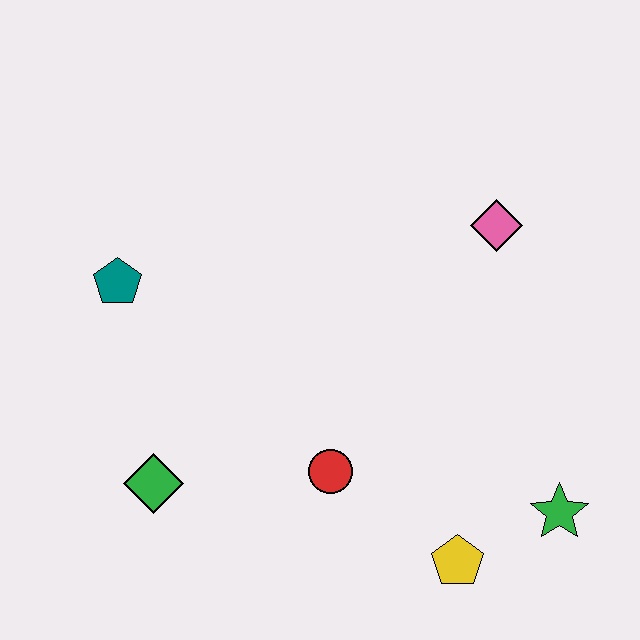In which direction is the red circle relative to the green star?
The red circle is to the left of the green star.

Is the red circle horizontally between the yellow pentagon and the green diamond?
Yes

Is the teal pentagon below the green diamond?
No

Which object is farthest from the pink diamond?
The green diamond is farthest from the pink diamond.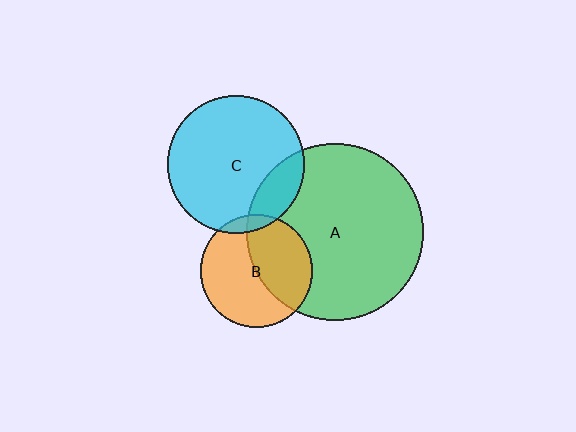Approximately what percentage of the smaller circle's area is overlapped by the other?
Approximately 20%.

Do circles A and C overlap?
Yes.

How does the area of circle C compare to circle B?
Approximately 1.5 times.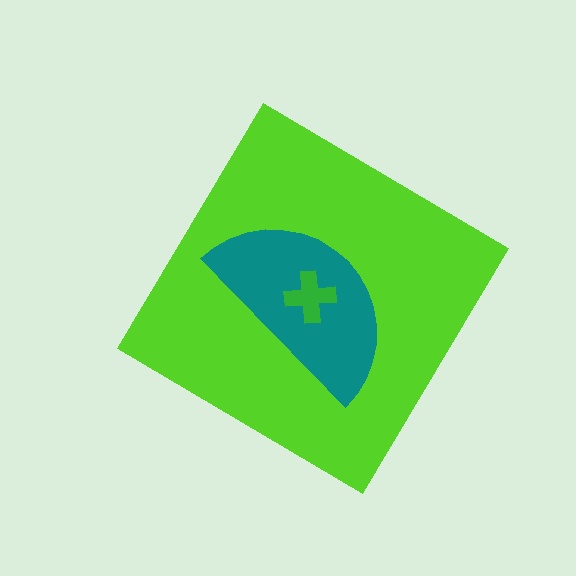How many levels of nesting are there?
3.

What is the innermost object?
The green cross.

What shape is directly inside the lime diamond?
The teal semicircle.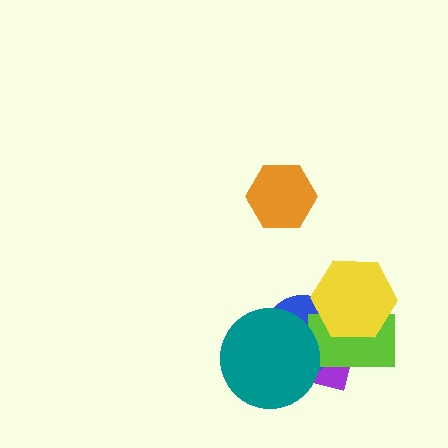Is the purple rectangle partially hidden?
Yes, it is partially covered by another shape.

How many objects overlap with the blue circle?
4 objects overlap with the blue circle.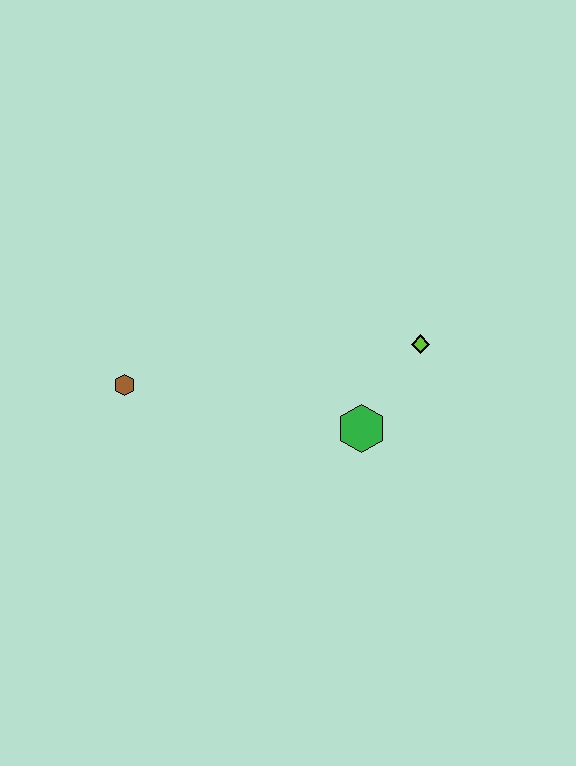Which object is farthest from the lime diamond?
The brown hexagon is farthest from the lime diamond.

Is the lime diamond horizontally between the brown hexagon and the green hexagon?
No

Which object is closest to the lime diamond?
The green hexagon is closest to the lime diamond.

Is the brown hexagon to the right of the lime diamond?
No